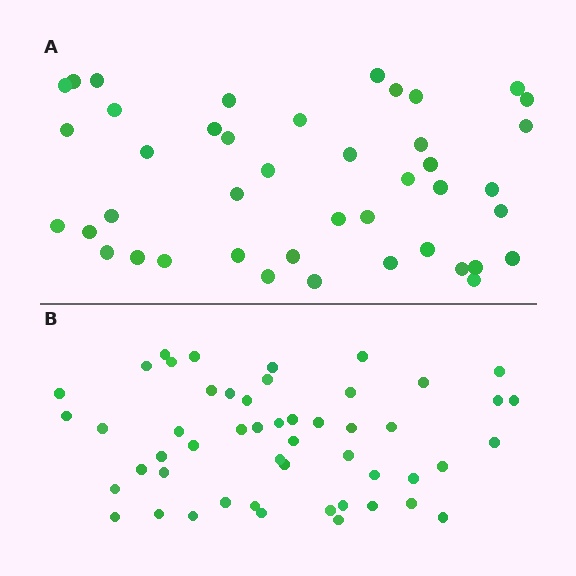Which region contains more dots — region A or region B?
Region B (the bottom region) has more dots.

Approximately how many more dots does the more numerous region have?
Region B has roughly 8 or so more dots than region A.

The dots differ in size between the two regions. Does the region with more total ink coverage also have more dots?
No. Region A has more total ink coverage because its dots are larger, but region B actually contains more individual dots. Total area can be misleading — the number of items is what matters here.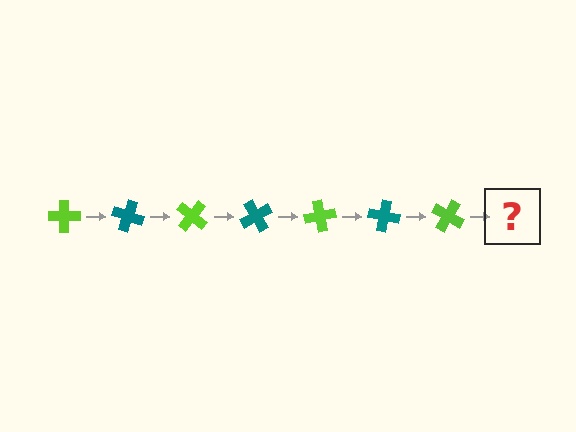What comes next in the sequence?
The next element should be a teal cross, rotated 140 degrees from the start.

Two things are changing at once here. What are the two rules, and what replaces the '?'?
The two rules are that it rotates 20 degrees each step and the color cycles through lime and teal. The '?' should be a teal cross, rotated 140 degrees from the start.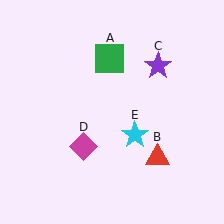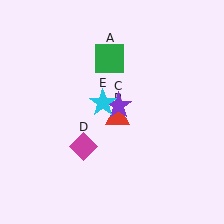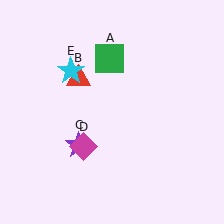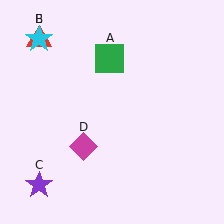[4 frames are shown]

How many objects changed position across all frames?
3 objects changed position: red triangle (object B), purple star (object C), cyan star (object E).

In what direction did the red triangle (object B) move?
The red triangle (object B) moved up and to the left.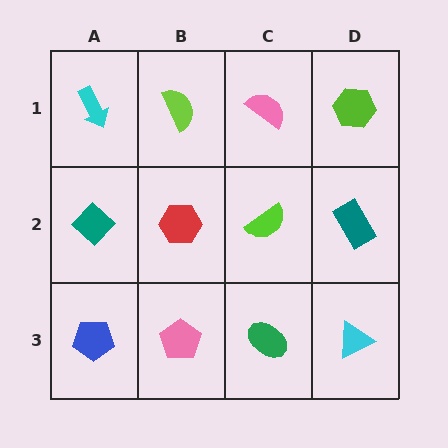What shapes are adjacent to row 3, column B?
A red hexagon (row 2, column B), a blue pentagon (row 3, column A), a green ellipse (row 3, column C).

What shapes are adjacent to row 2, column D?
A lime hexagon (row 1, column D), a cyan triangle (row 3, column D), a lime semicircle (row 2, column C).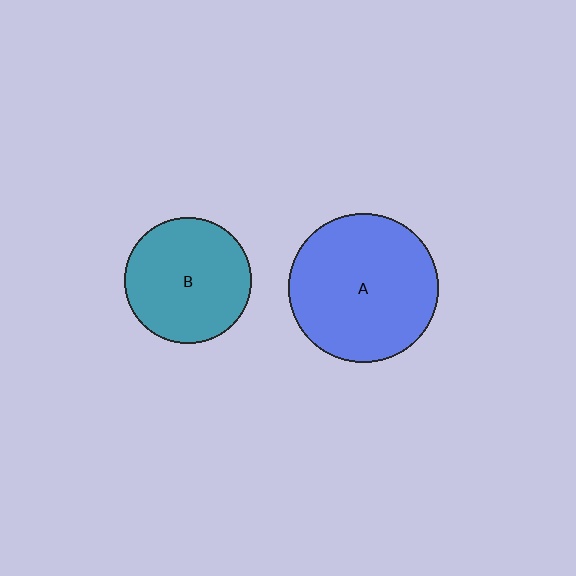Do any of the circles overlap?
No, none of the circles overlap.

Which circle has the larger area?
Circle A (blue).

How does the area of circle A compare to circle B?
Approximately 1.4 times.